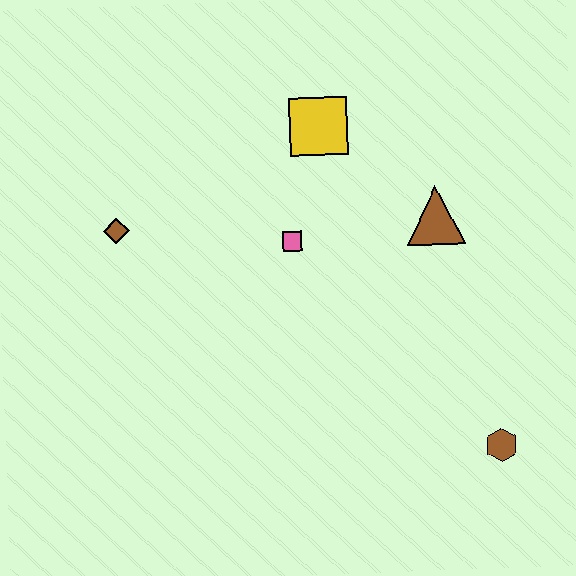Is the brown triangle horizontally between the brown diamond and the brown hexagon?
Yes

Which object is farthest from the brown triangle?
The brown diamond is farthest from the brown triangle.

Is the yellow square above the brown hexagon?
Yes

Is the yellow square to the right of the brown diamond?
Yes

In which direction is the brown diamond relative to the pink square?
The brown diamond is to the left of the pink square.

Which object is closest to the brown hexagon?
The brown triangle is closest to the brown hexagon.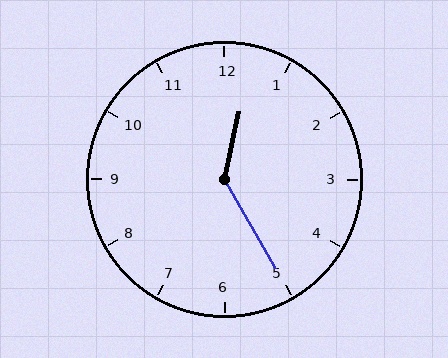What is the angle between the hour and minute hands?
Approximately 138 degrees.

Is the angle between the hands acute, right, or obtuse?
It is obtuse.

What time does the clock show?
12:25.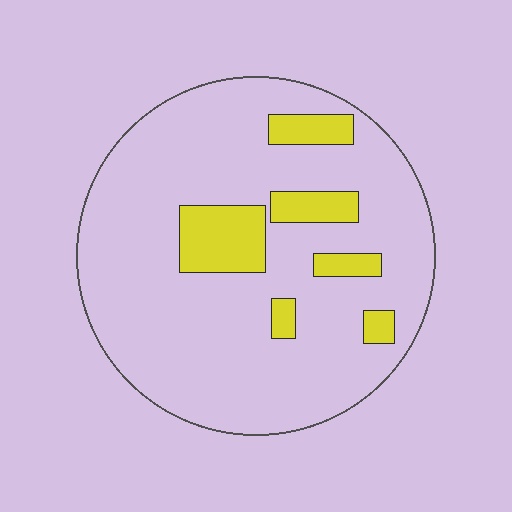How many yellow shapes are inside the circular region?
6.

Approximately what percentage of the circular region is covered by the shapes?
Approximately 15%.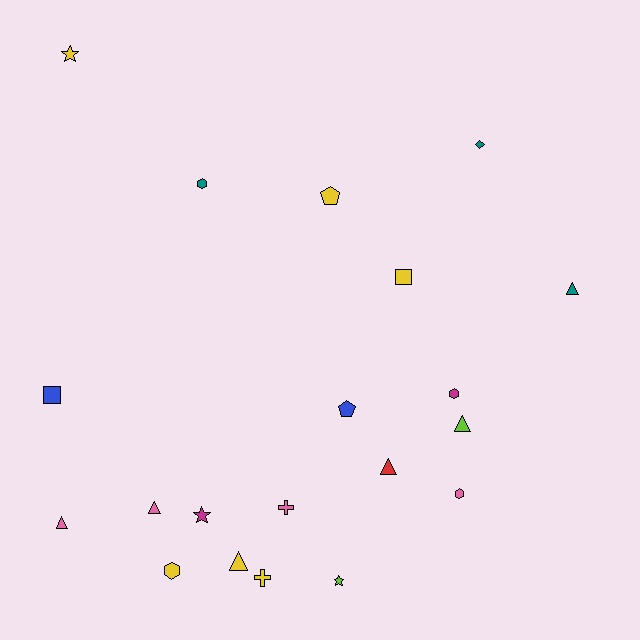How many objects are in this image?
There are 20 objects.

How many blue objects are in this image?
There are 2 blue objects.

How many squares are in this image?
There are 2 squares.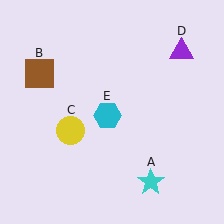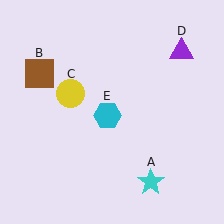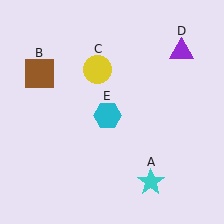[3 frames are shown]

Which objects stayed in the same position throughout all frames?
Cyan star (object A) and brown square (object B) and purple triangle (object D) and cyan hexagon (object E) remained stationary.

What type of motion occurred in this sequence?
The yellow circle (object C) rotated clockwise around the center of the scene.